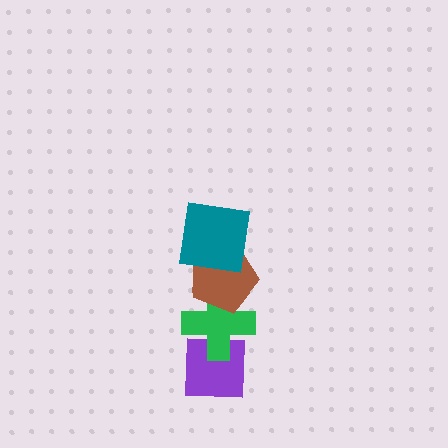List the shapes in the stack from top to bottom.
From top to bottom: the teal square, the brown pentagon, the green cross, the purple square.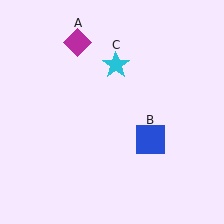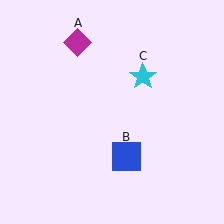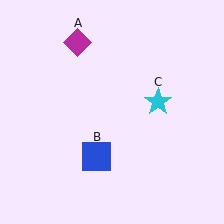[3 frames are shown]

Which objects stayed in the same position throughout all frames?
Magenta diamond (object A) remained stationary.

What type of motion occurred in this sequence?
The blue square (object B), cyan star (object C) rotated clockwise around the center of the scene.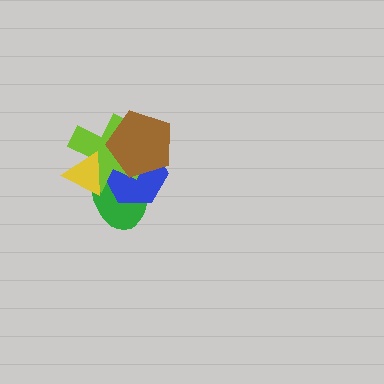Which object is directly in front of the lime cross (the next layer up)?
The brown pentagon is directly in front of the lime cross.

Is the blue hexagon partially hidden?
Yes, it is partially covered by another shape.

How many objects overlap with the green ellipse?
4 objects overlap with the green ellipse.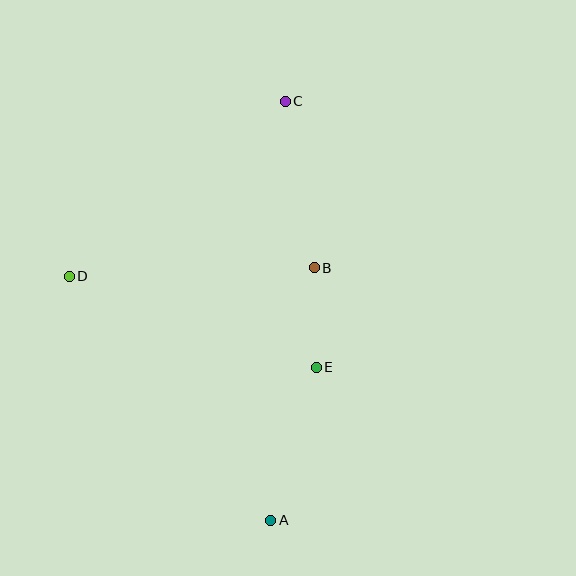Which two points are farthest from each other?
Points A and C are farthest from each other.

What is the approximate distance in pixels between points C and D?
The distance between C and D is approximately 278 pixels.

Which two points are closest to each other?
Points B and E are closest to each other.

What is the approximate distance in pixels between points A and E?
The distance between A and E is approximately 160 pixels.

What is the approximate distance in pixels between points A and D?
The distance between A and D is approximately 316 pixels.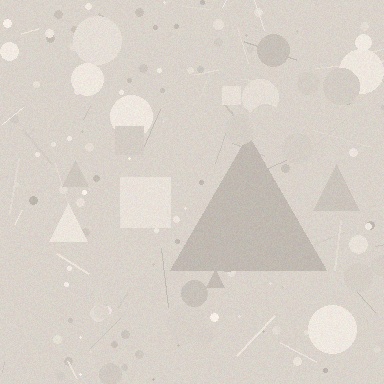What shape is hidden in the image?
A triangle is hidden in the image.